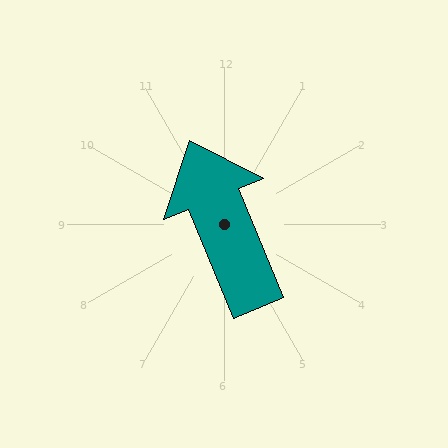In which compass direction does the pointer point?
North.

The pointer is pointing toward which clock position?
Roughly 11 o'clock.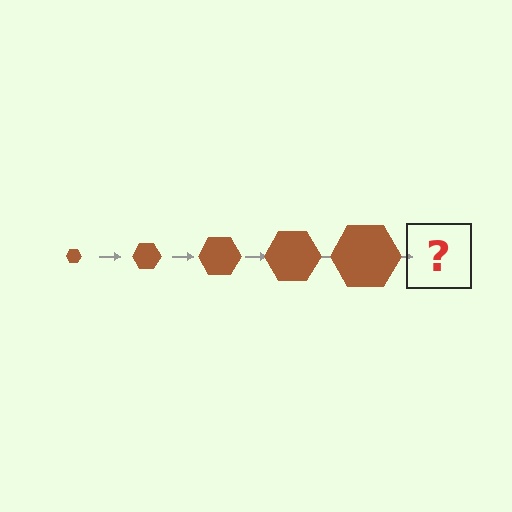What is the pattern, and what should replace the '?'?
The pattern is that the hexagon gets progressively larger each step. The '?' should be a brown hexagon, larger than the previous one.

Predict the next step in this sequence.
The next step is a brown hexagon, larger than the previous one.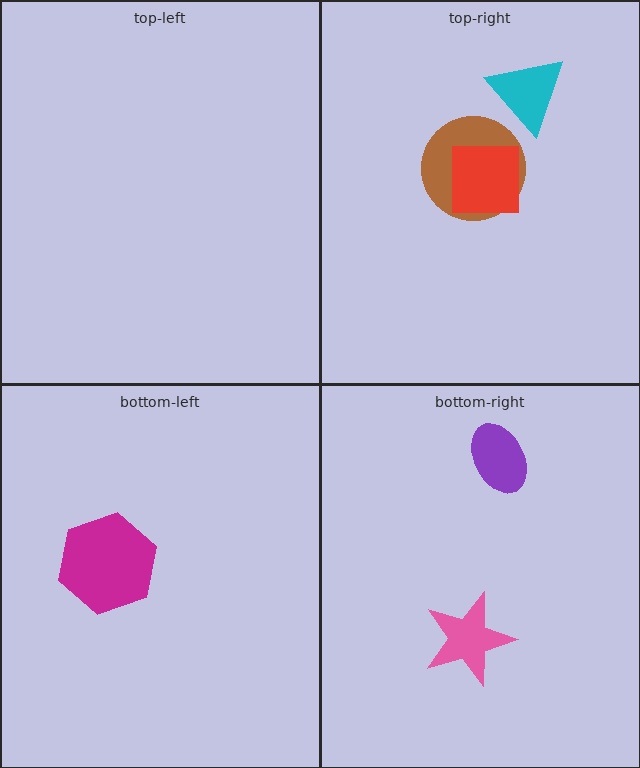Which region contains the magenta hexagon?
The bottom-left region.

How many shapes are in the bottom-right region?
2.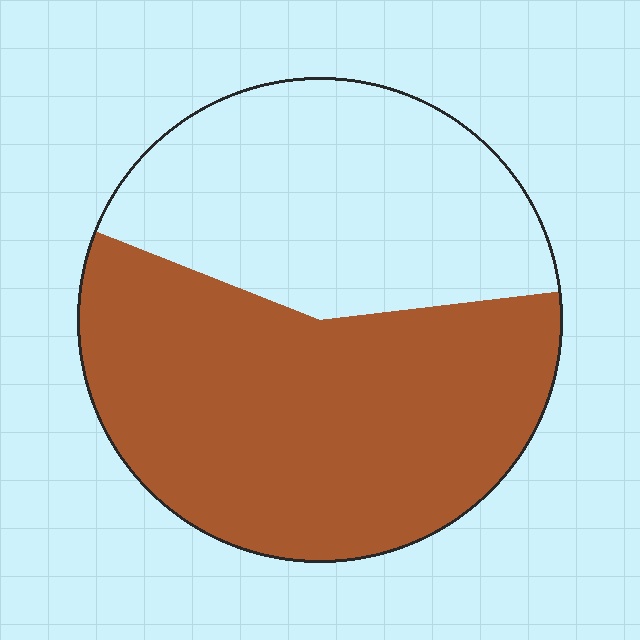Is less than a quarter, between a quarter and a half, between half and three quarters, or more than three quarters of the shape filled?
Between half and three quarters.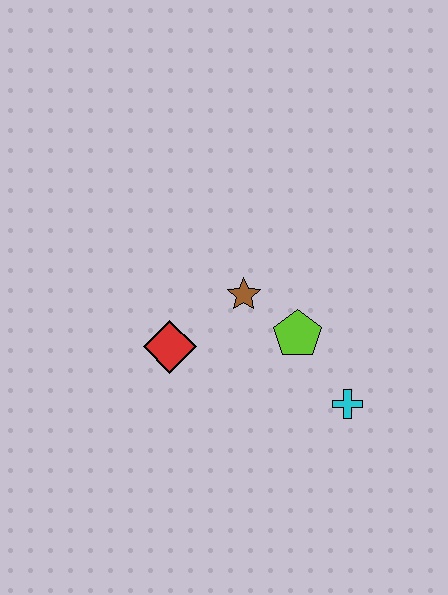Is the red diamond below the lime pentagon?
Yes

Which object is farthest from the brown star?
The cyan cross is farthest from the brown star.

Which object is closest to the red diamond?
The brown star is closest to the red diamond.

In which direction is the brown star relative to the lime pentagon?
The brown star is to the left of the lime pentagon.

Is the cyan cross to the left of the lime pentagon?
No